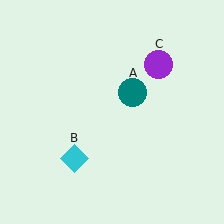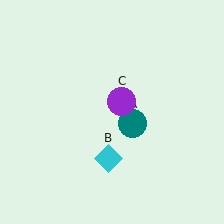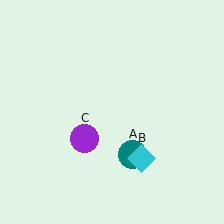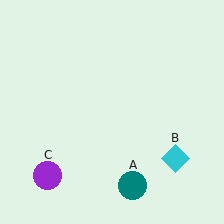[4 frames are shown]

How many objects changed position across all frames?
3 objects changed position: teal circle (object A), cyan diamond (object B), purple circle (object C).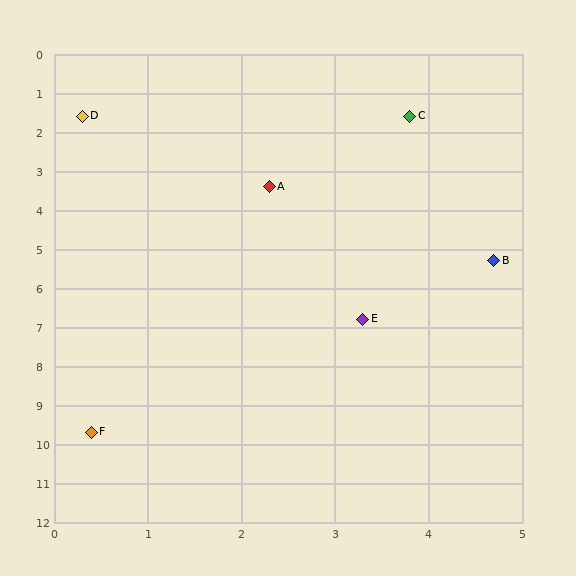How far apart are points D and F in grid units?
Points D and F are about 8.1 grid units apart.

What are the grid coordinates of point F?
Point F is at approximately (0.4, 9.7).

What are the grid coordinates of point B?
Point B is at approximately (4.7, 5.3).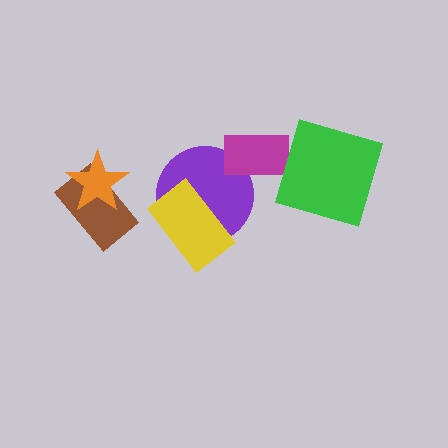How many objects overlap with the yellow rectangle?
1 object overlaps with the yellow rectangle.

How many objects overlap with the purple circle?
2 objects overlap with the purple circle.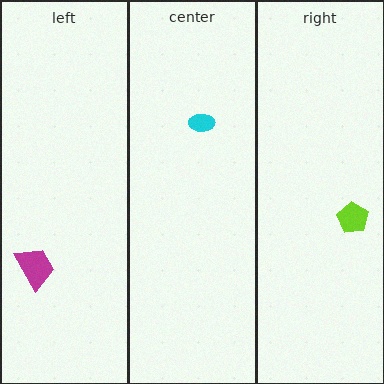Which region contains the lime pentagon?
The right region.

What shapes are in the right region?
The lime pentagon.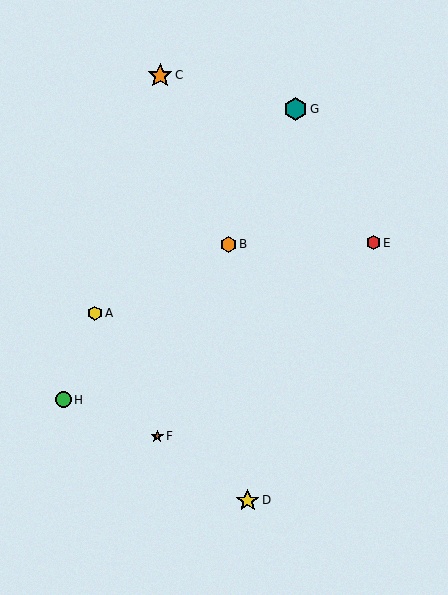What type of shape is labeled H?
Shape H is a green circle.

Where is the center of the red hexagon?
The center of the red hexagon is at (373, 243).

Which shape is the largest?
The orange star (labeled C) is the largest.